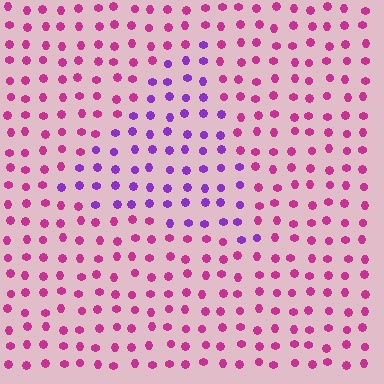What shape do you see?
I see a triangle.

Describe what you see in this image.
The image is filled with small magenta elements in a uniform arrangement. A triangle-shaped region is visible where the elements are tinted to a slightly different hue, forming a subtle color boundary.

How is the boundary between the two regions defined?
The boundary is defined purely by a slight shift in hue (about 44 degrees). Spacing, size, and orientation are identical on both sides.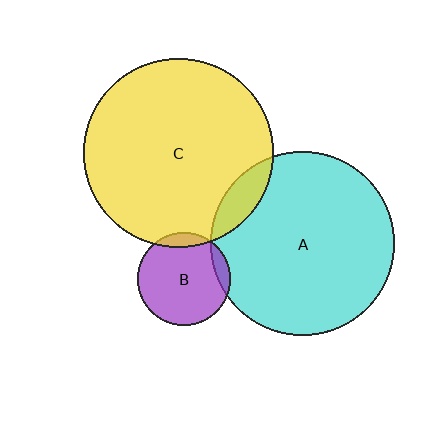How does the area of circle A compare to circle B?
Approximately 3.9 times.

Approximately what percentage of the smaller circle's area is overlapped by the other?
Approximately 10%.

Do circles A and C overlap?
Yes.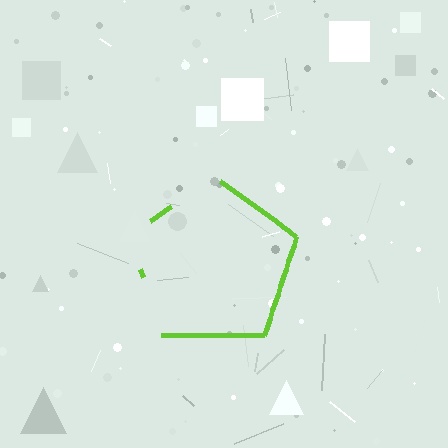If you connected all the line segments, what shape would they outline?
They would outline a pentagon.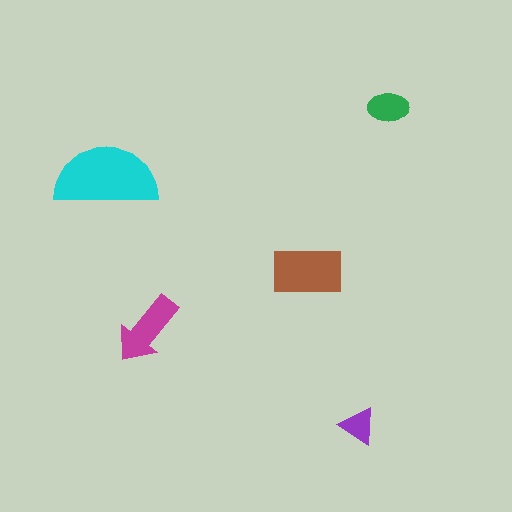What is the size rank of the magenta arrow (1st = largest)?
3rd.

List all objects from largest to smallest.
The cyan semicircle, the brown rectangle, the magenta arrow, the green ellipse, the purple triangle.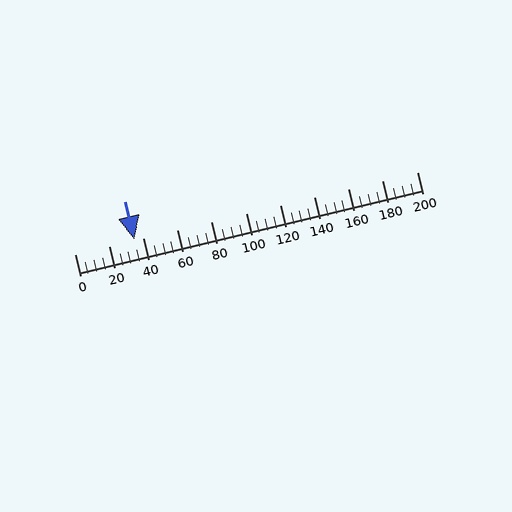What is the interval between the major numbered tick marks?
The major tick marks are spaced 20 units apart.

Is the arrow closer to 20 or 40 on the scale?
The arrow is closer to 40.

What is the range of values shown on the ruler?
The ruler shows values from 0 to 200.